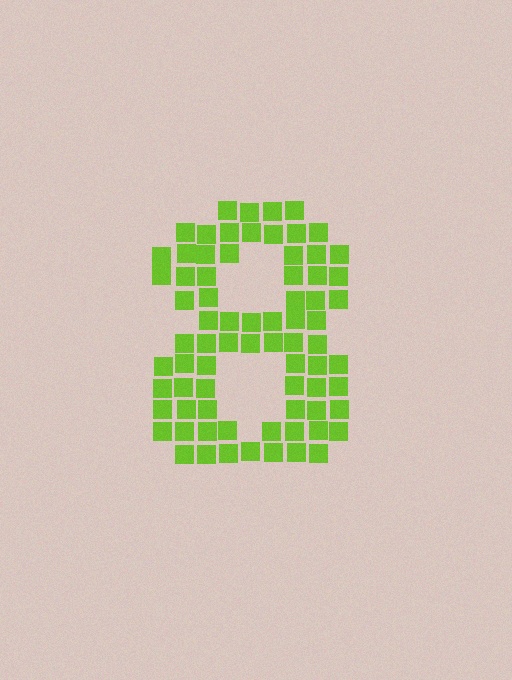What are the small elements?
The small elements are squares.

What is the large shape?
The large shape is the digit 8.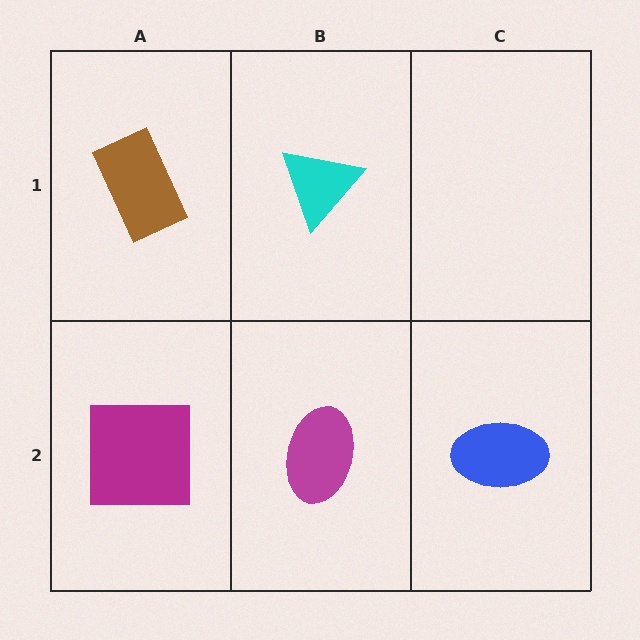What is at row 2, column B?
A magenta ellipse.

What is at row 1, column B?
A cyan triangle.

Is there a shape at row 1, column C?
No, that cell is empty.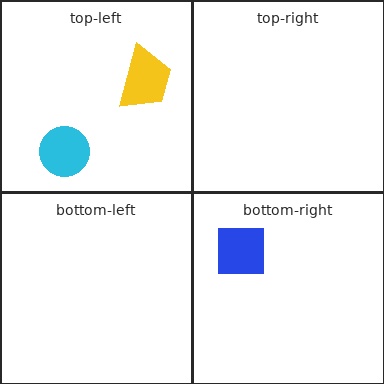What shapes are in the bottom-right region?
The blue square.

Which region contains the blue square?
The bottom-right region.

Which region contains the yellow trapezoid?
The top-left region.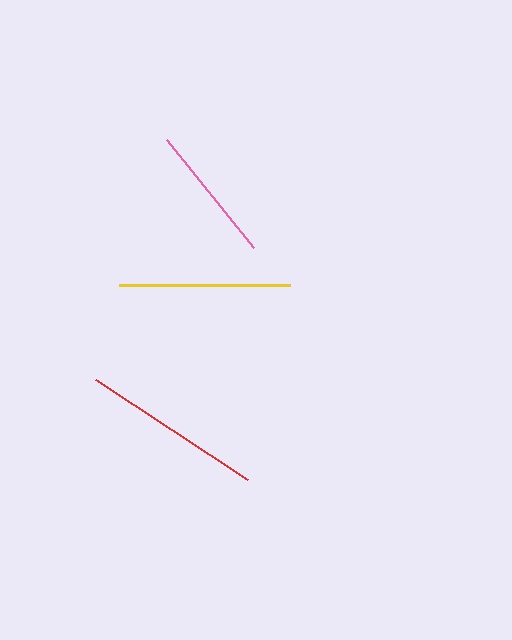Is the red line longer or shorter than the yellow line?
The red line is longer than the yellow line.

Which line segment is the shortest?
The pink line is the shortest at approximately 139 pixels.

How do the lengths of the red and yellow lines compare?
The red and yellow lines are approximately the same length.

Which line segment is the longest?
The red line is the longest at approximately 181 pixels.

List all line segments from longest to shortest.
From longest to shortest: red, yellow, pink.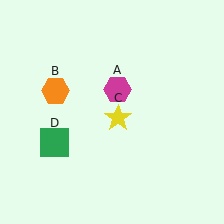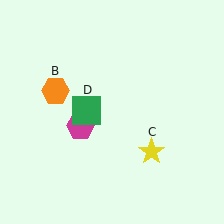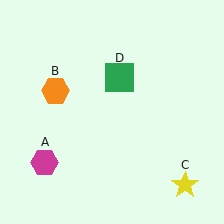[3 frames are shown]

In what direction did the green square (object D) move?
The green square (object D) moved up and to the right.